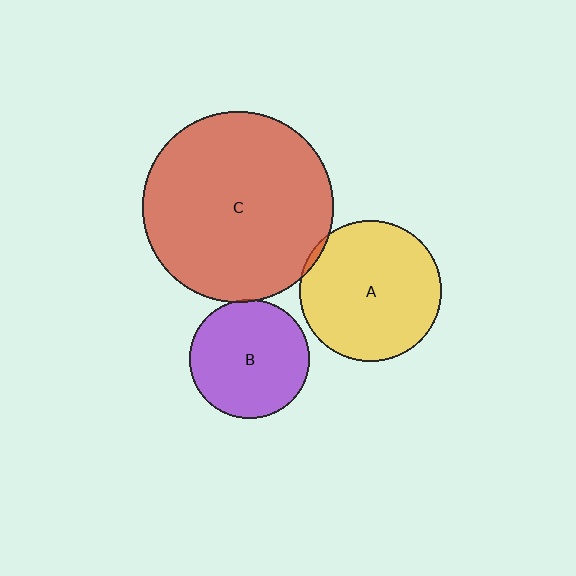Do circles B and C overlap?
Yes.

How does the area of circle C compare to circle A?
Approximately 1.8 times.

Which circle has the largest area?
Circle C (red).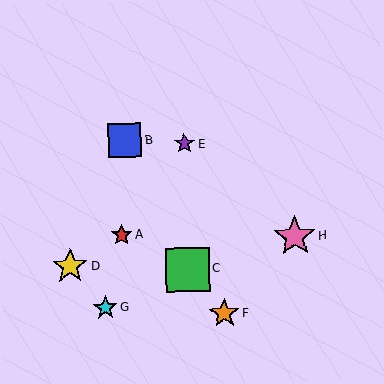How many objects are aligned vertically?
2 objects (C, E) are aligned vertically.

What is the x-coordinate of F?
Object F is at x≈224.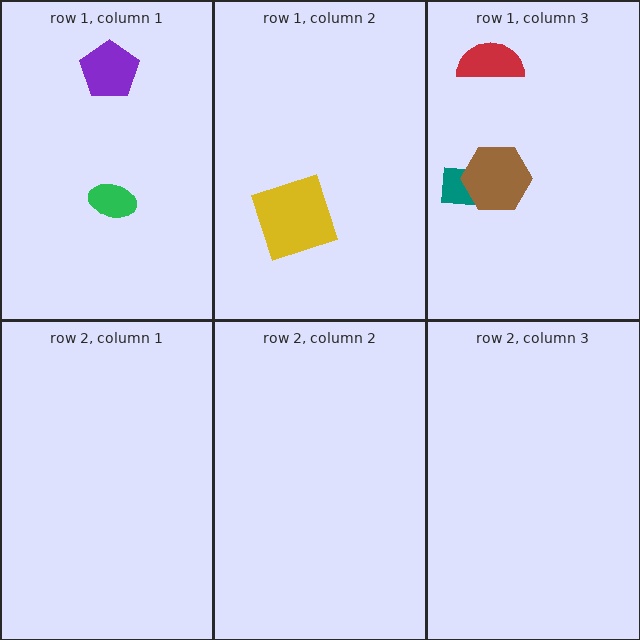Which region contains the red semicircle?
The row 1, column 3 region.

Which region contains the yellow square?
The row 1, column 2 region.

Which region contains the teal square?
The row 1, column 3 region.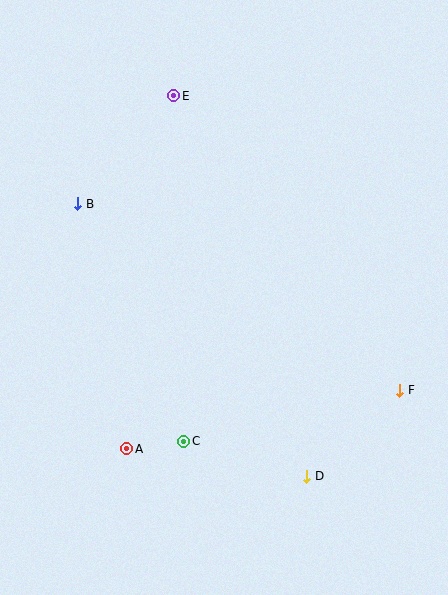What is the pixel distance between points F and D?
The distance between F and D is 127 pixels.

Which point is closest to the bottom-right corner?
Point D is closest to the bottom-right corner.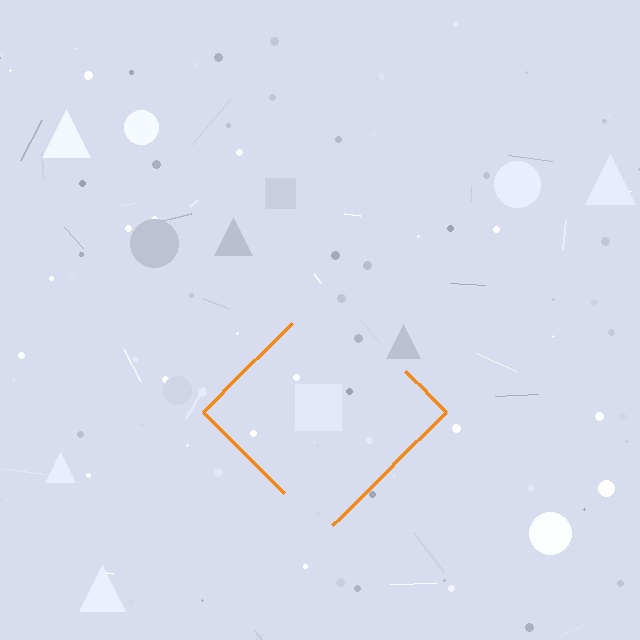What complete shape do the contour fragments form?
The contour fragments form a diamond.